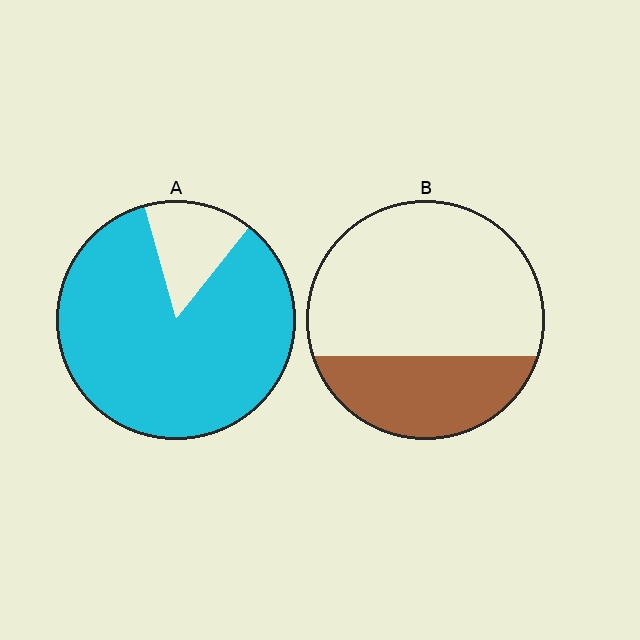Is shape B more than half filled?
No.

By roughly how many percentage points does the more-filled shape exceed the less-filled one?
By roughly 55 percentage points (A over B).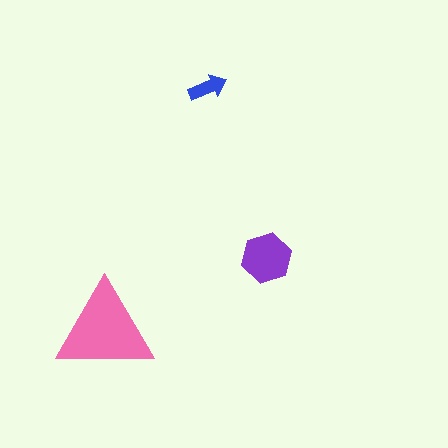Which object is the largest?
The pink triangle.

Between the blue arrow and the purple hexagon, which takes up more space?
The purple hexagon.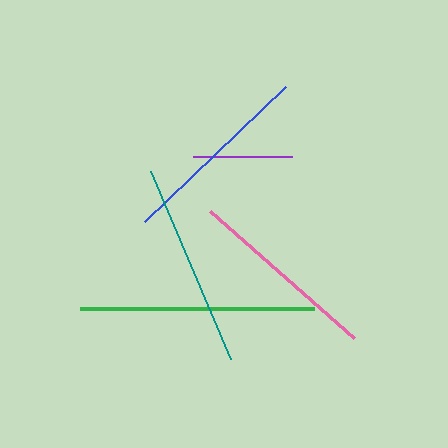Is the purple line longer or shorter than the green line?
The green line is longer than the purple line.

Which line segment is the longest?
The green line is the longest at approximately 234 pixels.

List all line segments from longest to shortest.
From longest to shortest: green, teal, blue, pink, purple.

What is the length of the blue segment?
The blue segment is approximately 195 pixels long.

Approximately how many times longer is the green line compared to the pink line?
The green line is approximately 1.2 times the length of the pink line.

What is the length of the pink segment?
The pink segment is approximately 192 pixels long.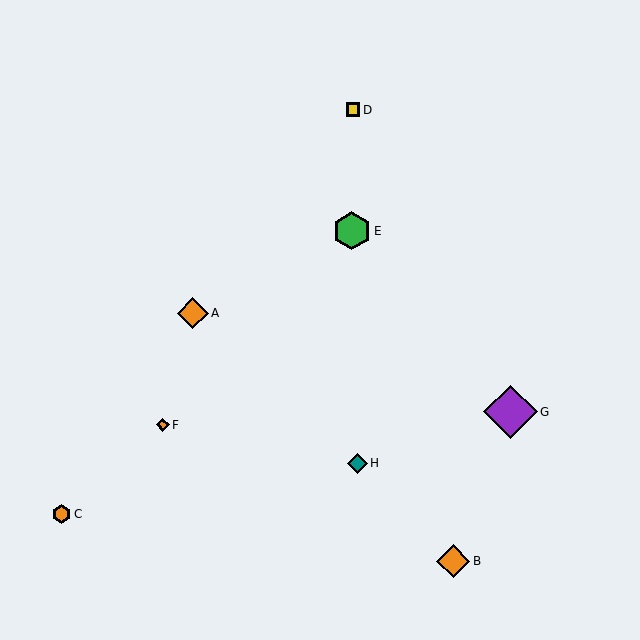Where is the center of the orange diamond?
The center of the orange diamond is at (453, 561).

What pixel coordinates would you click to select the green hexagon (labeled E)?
Click at (352, 231) to select the green hexagon E.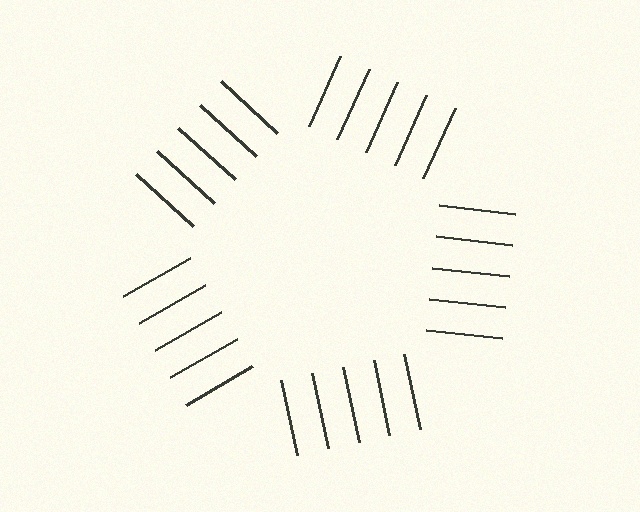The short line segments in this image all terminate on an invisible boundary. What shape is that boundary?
An illusory pentagon — the line segments terminate on its edges but no continuous stroke is drawn.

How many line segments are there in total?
25 — 5 along each of the 5 edges.